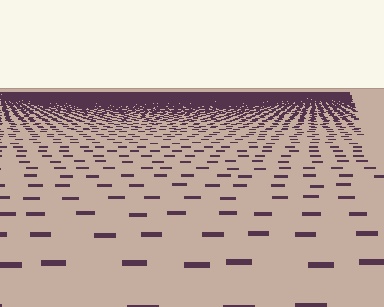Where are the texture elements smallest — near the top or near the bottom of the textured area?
Near the top.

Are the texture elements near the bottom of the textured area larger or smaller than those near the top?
Larger. Near the bottom, elements are closer to the viewer and appear at a bigger on-screen size.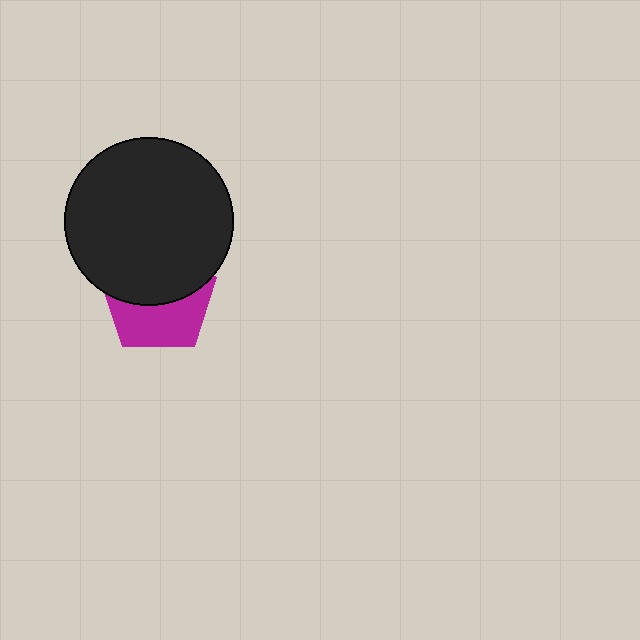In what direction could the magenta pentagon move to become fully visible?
The magenta pentagon could move down. That would shift it out from behind the black circle entirely.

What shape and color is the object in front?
The object in front is a black circle.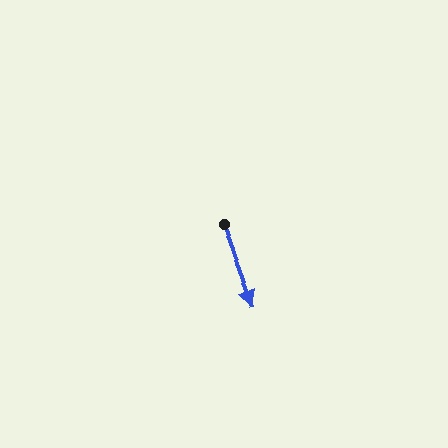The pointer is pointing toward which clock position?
Roughly 5 o'clock.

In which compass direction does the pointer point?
South.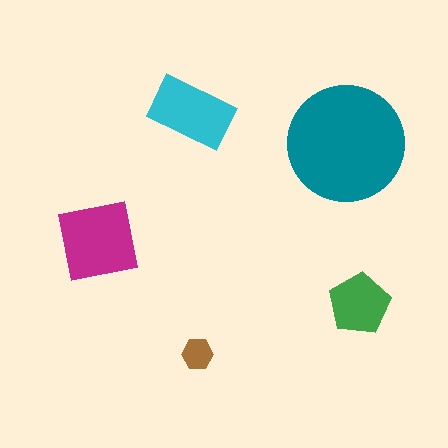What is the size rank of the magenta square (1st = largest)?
2nd.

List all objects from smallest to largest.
The brown hexagon, the green pentagon, the cyan rectangle, the magenta square, the teal circle.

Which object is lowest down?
The brown hexagon is bottommost.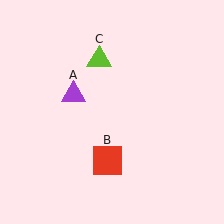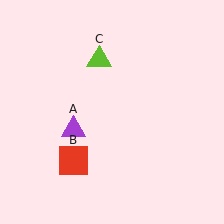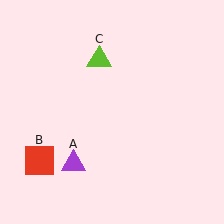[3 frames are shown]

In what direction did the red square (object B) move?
The red square (object B) moved left.